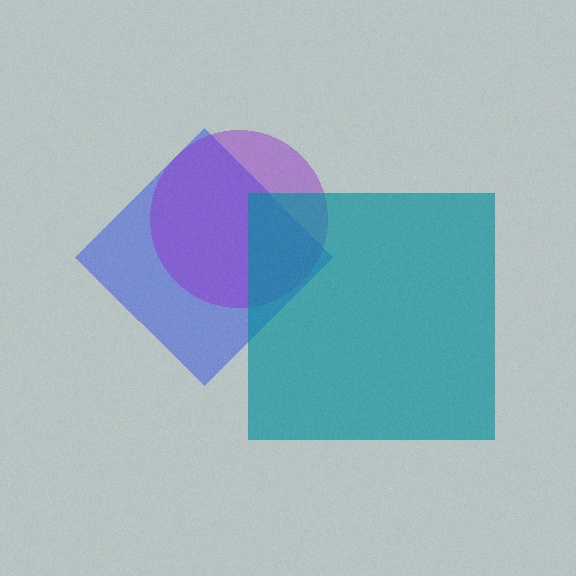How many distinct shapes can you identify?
There are 3 distinct shapes: a blue diamond, a purple circle, a teal square.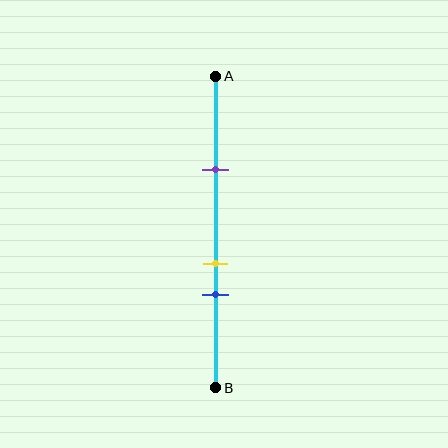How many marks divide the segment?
There are 3 marks dividing the segment.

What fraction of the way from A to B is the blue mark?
The blue mark is approximately 70% (0.7) of the way from A to B.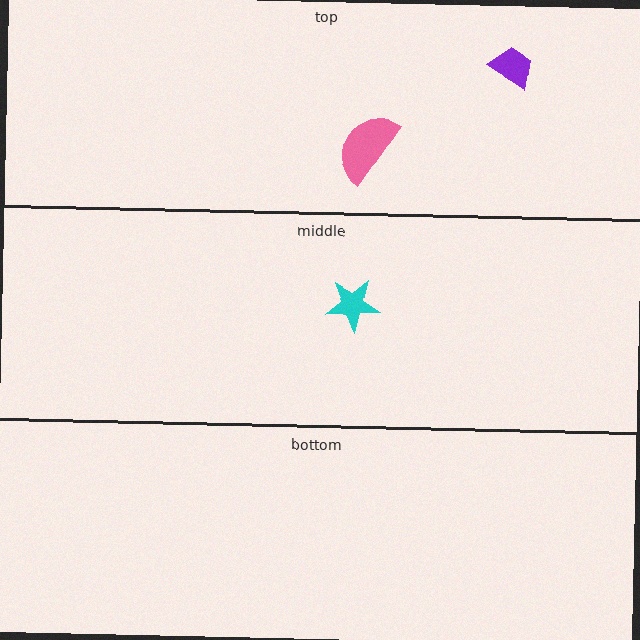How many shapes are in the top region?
2.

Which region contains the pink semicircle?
The top region.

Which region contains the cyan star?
The middle region.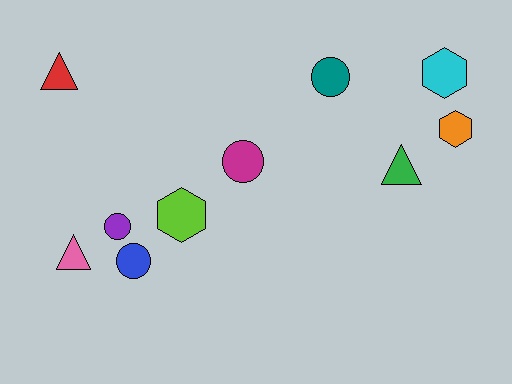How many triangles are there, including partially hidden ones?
There are 3 triangles.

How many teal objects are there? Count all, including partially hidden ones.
There is 1 teal object.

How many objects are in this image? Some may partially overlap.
There are 10 objects.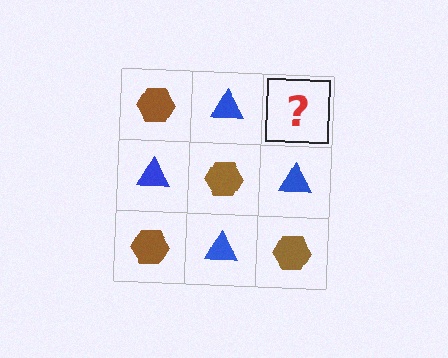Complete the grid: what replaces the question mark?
The question mark should be replaced with a brown hexagon.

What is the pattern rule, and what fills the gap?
The rule is that it alternates brown hexagon and blue triangle in a checkerboard pattern. The gap should be filled with a brown hexagon.